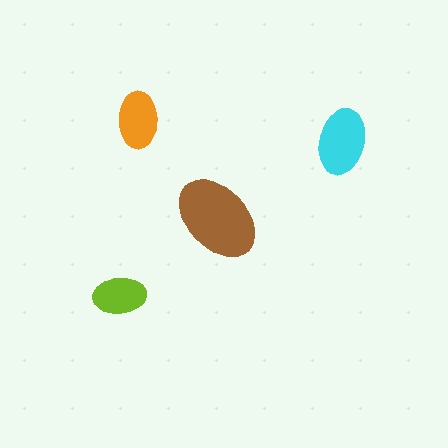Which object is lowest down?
The lime ellipse is bottommost.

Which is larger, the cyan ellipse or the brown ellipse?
The brown one.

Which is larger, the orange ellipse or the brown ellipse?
The brown one.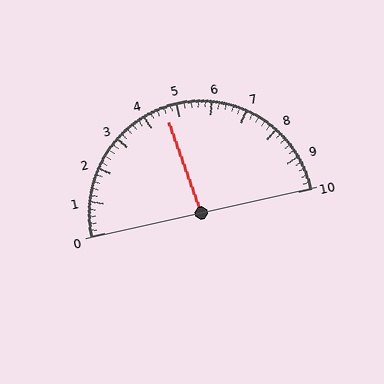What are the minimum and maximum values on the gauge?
The gauge ranges from 0 to 10.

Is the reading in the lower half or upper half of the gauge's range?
The reading is in the lower half of the range (0 to 10).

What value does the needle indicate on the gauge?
The needle indicates approximately 4.6.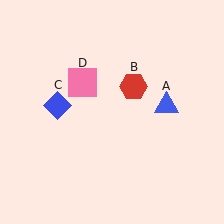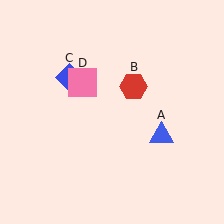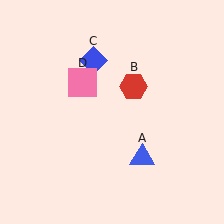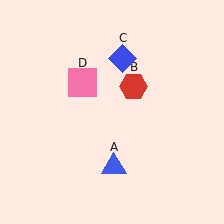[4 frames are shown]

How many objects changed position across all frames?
2 objects changed position: blue triangle (object A), blue diamond (object C).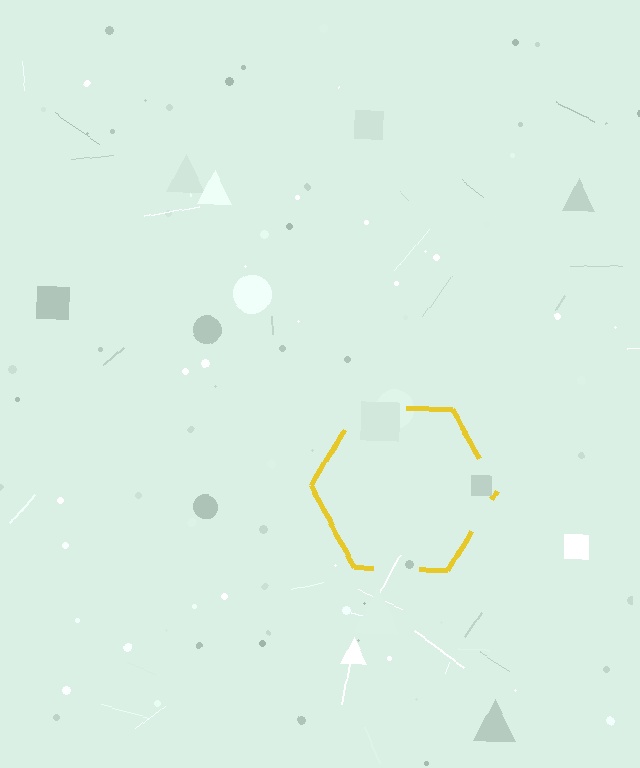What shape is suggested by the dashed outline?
The dashed outline suggests a hexagon.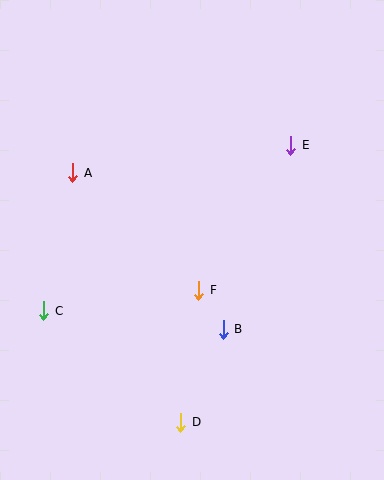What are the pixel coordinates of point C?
Point C is at (44, 311).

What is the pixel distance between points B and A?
The distance between B and A is 217 pixels.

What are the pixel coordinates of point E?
Point E is at (291, 145).